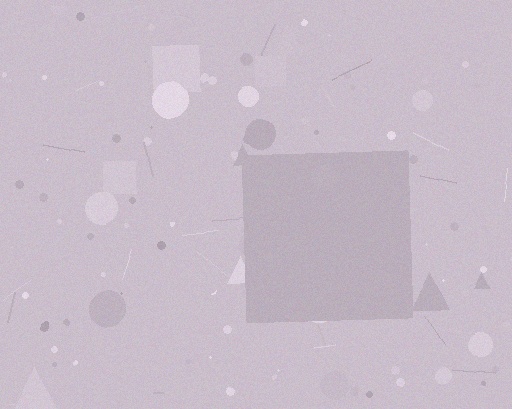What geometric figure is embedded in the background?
A square is embedded in the background.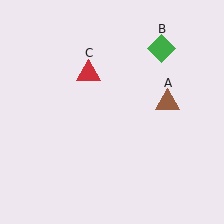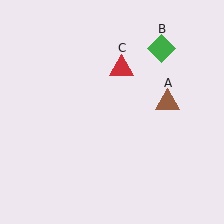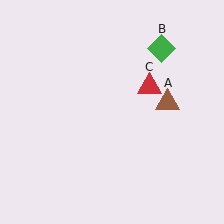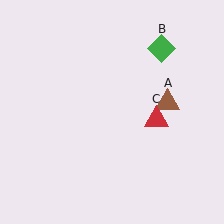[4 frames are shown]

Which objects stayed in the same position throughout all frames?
Brown triangle (object A) and green diamond (object B) remained stationary.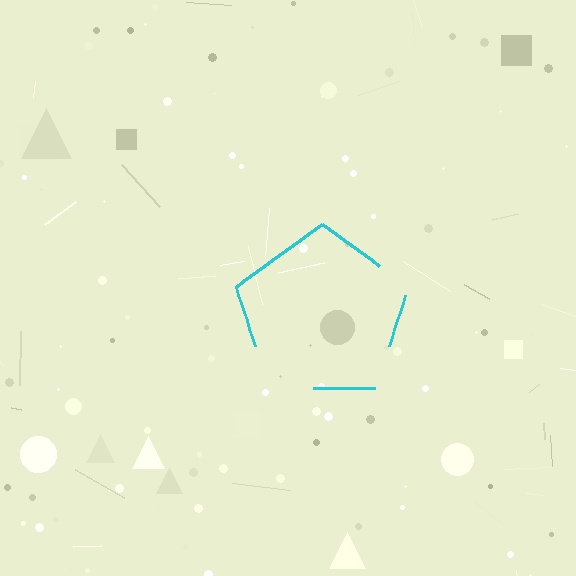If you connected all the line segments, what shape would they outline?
They would outline a pentagon.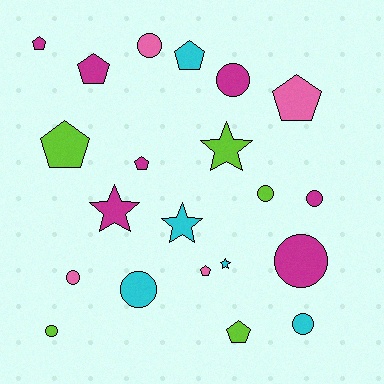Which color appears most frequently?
Magenta, with 7 objects.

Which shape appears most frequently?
Circle, with 9 objects.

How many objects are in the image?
There are 21 objects.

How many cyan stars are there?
There are 2 cyan stars.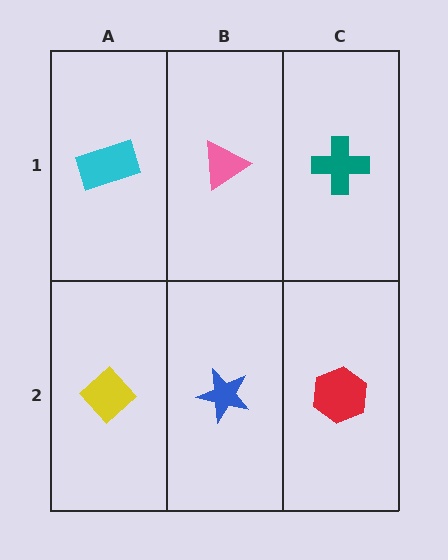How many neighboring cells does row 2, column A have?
2.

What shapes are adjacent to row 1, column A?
A yellow diamond (row 2, column A), a pink triangle (row 1, column B).